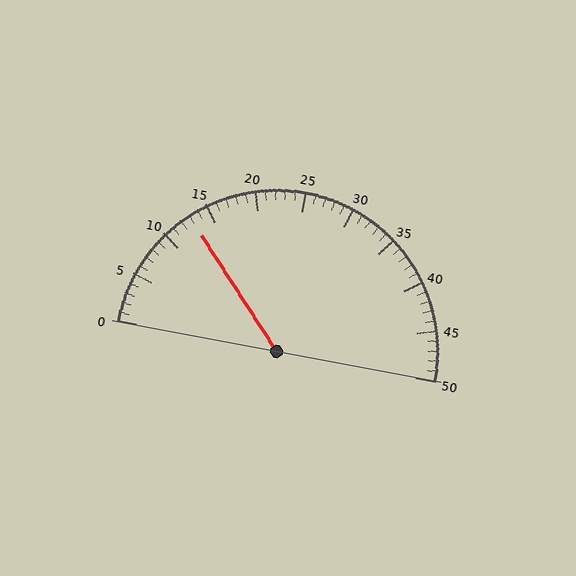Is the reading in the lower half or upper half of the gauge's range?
The reading is in the lower half of the range (0 to 50).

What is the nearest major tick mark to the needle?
The nearest major tick mark is 15.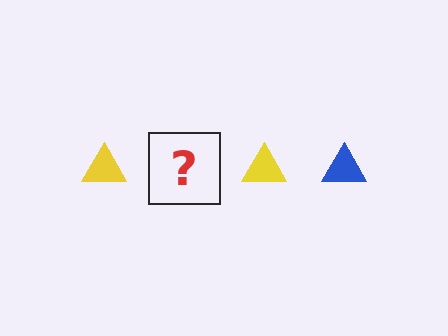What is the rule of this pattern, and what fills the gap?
The rule is that the pattern cycles through yellow, blue triangles. The gap should be filled with a blue triangle.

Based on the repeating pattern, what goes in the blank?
The blank should be a blue triangle.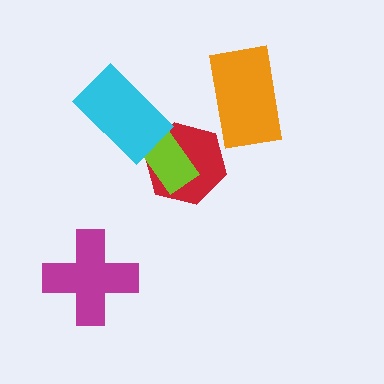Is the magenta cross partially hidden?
No, no other shape covers it.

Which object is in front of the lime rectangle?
The cyan rectangle is in front of the lime rectangle.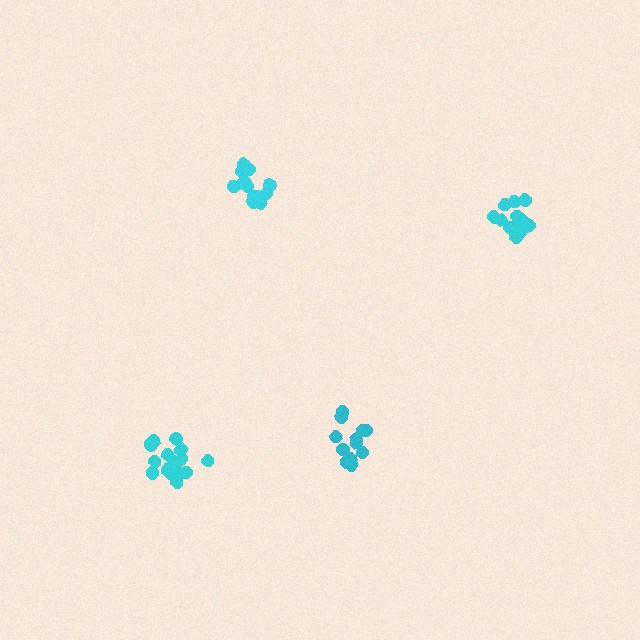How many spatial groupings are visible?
There are 4 spatial groupings.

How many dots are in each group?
Group 1: 12 dots, Group 2: 16 dots, Group 3: 16 dots, Group 4: 12 dots (56 total).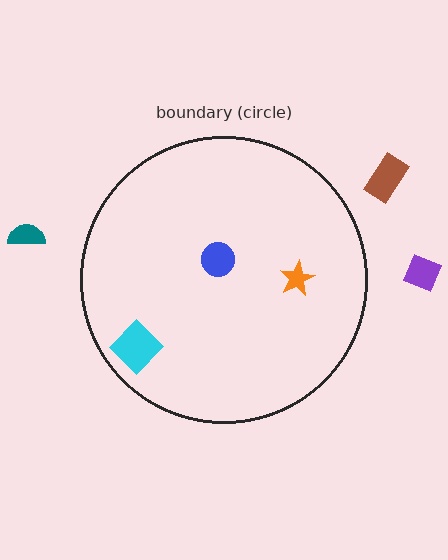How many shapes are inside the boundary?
3 inside, 3 outside.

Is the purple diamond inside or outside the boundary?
Outside.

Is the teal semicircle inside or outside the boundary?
Outside.